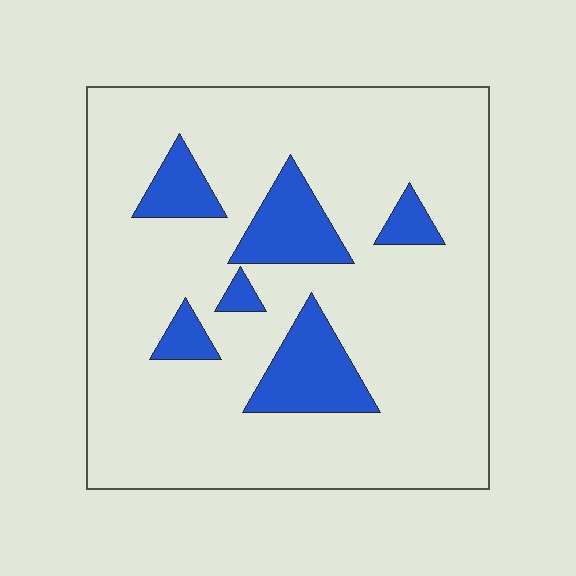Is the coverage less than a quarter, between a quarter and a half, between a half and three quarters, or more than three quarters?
Less than a quarter.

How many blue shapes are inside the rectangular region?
6.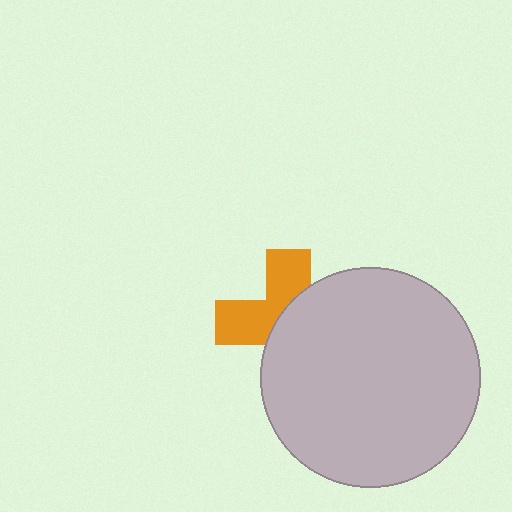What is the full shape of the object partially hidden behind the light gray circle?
The partially hidden object is an orange cross.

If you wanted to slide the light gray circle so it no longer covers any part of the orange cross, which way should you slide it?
Slide it right — that is the most direct way to separate the two shapes.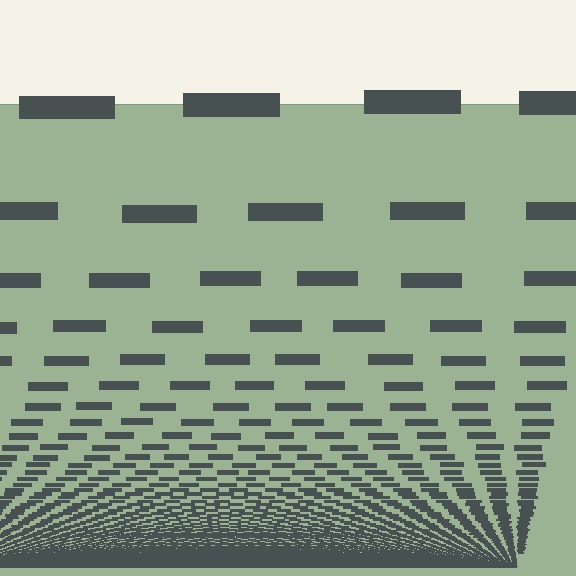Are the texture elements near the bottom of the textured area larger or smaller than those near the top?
Smaller. The gradient is inverted — elements near the bottom are smaller and denser.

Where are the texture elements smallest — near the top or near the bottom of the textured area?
Near the bottom.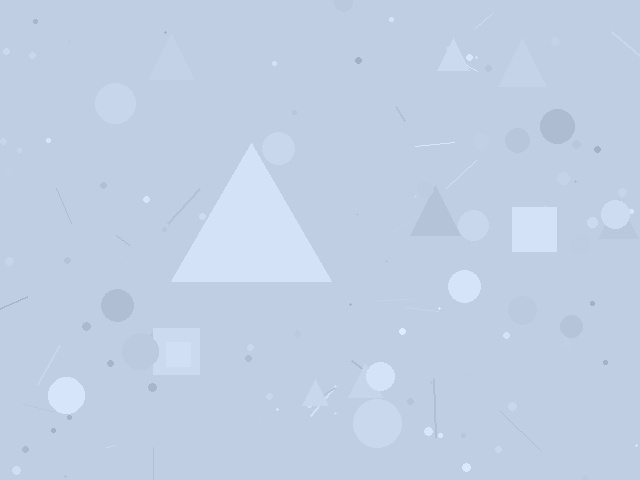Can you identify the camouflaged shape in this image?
The camouflaged shape is a triangle.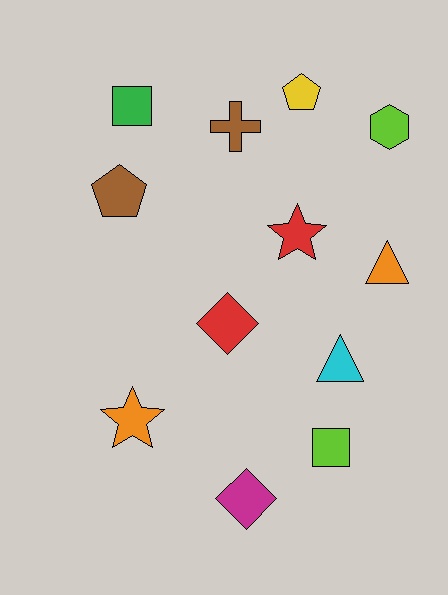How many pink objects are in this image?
There are no pink objects.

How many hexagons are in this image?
There is 1 hexagon.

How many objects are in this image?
There are 12 objects.